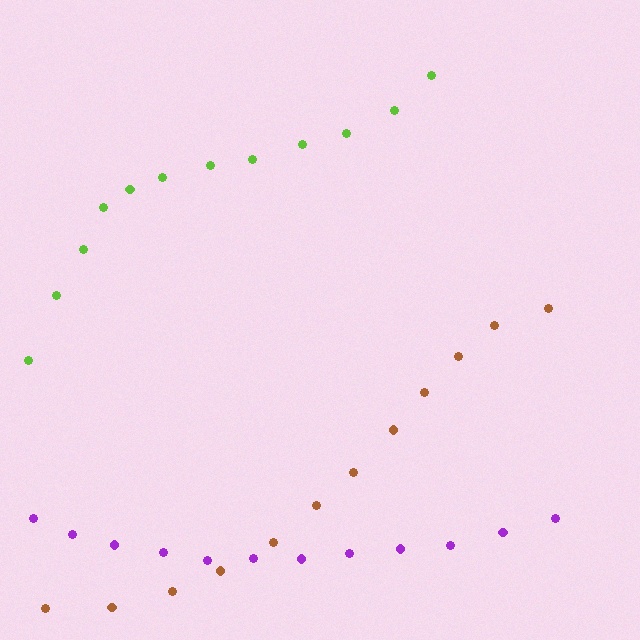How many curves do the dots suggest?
There are 3 distinct paths.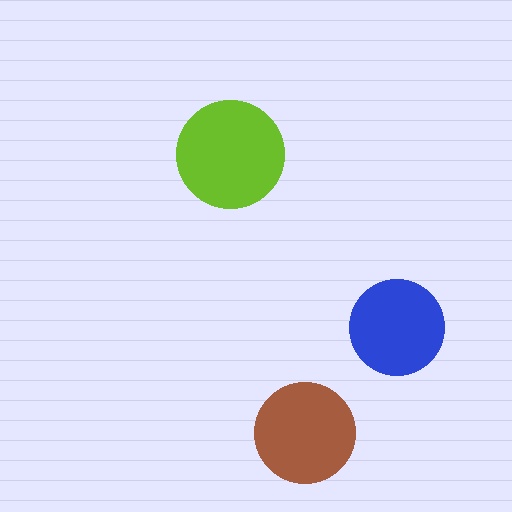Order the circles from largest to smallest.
the lime one, the brown one, the blue one.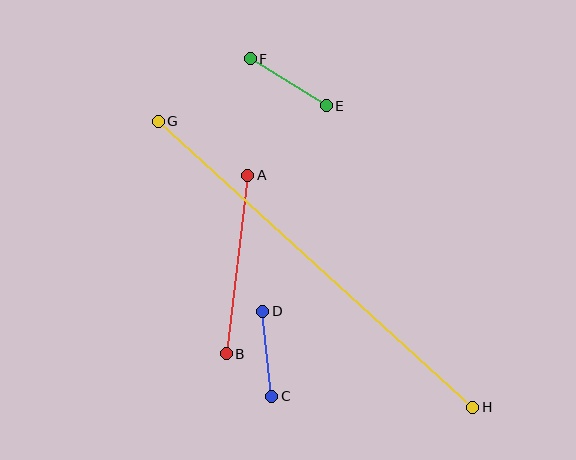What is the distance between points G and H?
The distance is approximately 425 pixels.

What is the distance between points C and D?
The distance is approximately 86 pixels.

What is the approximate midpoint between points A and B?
The midpoint is at approximately (237, 264) pixels.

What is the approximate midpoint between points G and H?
The midpoint is at approximately (315, 264) pixels.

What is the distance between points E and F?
The distance is approximately 89 pixels.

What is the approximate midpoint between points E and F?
The midpoint is at approximately (288, 82) pixels.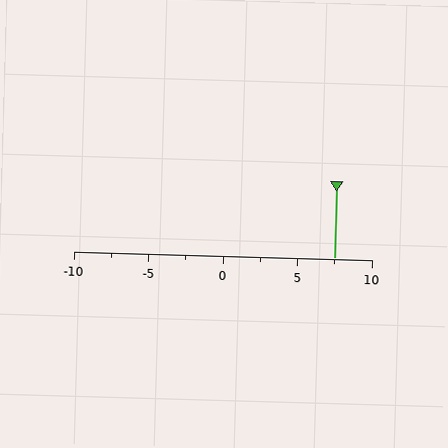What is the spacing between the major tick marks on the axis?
The major ticks are spaced 5 apart.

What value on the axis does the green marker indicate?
The marker indicates approximately 7.5.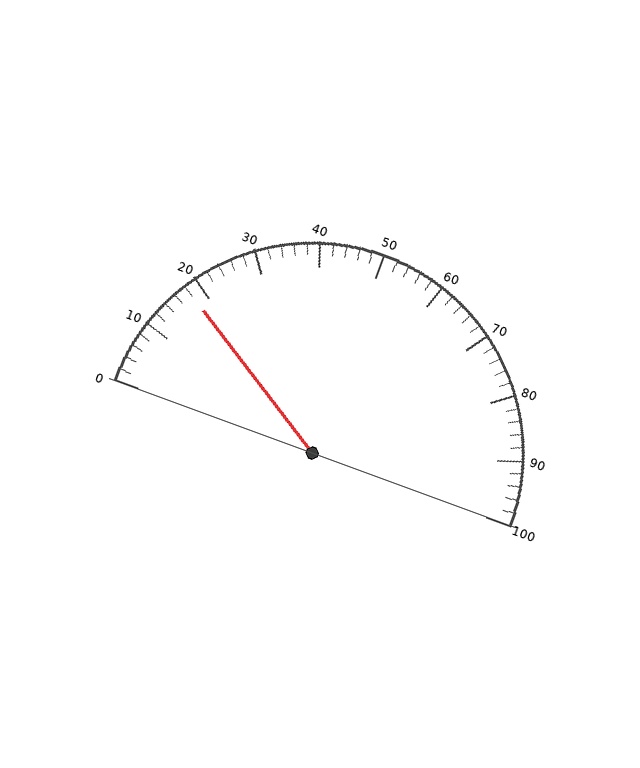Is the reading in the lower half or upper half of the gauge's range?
The reading is in the lower half of the range (0 to 100).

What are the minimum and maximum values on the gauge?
The gauge ranges from 0 to 100.